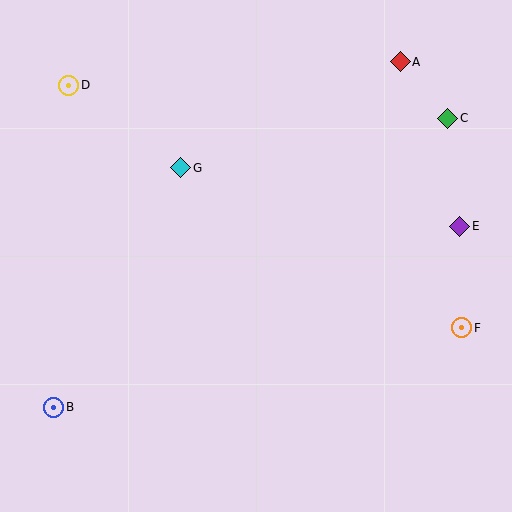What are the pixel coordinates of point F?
Point F is at (462, 328).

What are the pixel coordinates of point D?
Point D is at (69, 85).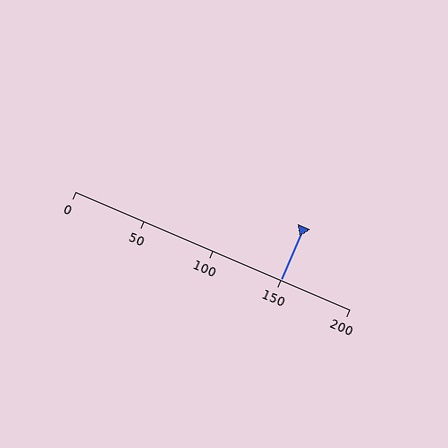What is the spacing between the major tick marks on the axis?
The major ticks are spaced 50 apart.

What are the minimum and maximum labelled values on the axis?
The axis runs from 0 to 200.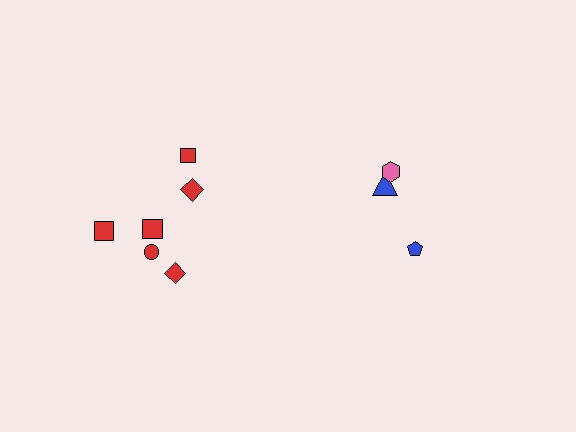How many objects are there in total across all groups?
There are 9 objects.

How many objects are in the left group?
There are 6 objects.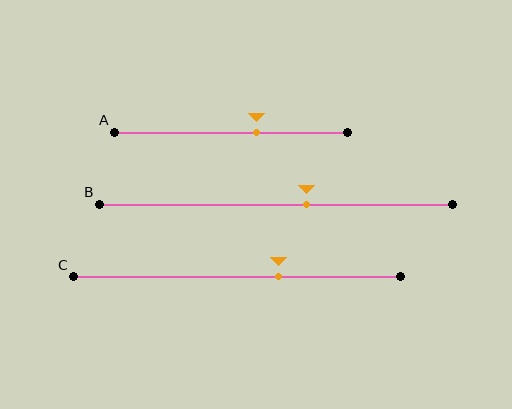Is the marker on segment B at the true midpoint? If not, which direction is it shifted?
No, the marker on segment B is shifted to the right by about 9% of the segment length.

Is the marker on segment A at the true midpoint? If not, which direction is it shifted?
No, the marker on segment A is shifted to the right by about 11% of the segment length.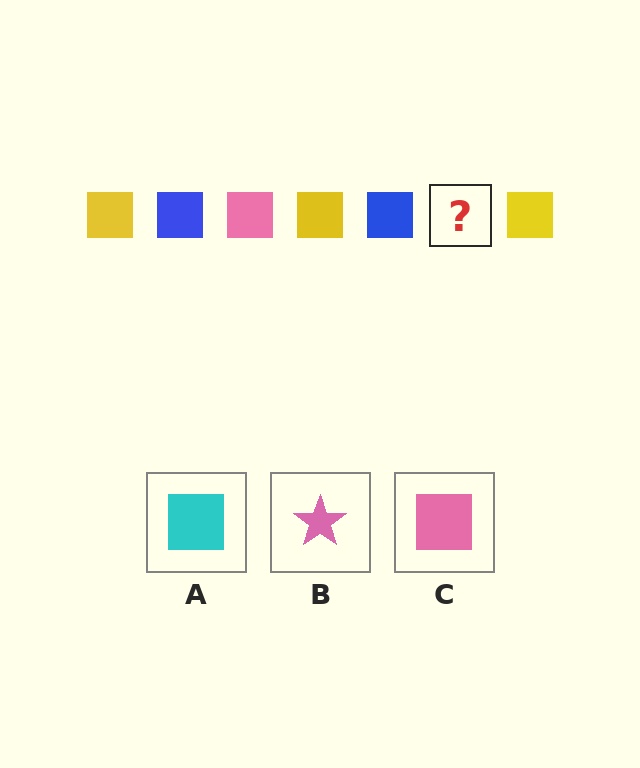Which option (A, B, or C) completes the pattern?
C.